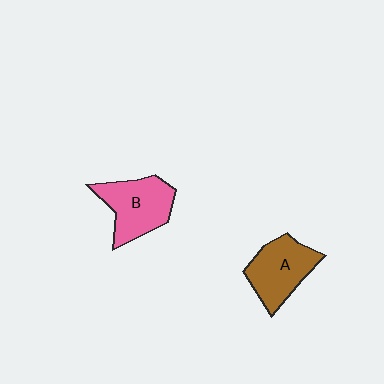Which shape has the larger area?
Shape B (pink).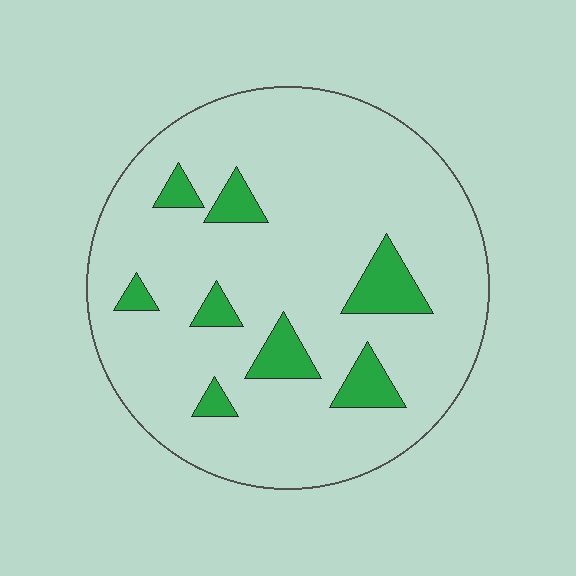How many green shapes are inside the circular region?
8.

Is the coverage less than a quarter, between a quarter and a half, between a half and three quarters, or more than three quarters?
Less than a quarter.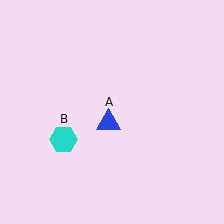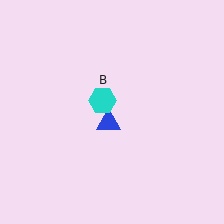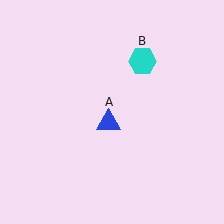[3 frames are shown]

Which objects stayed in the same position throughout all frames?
Blue triangle (object A) remained stationary.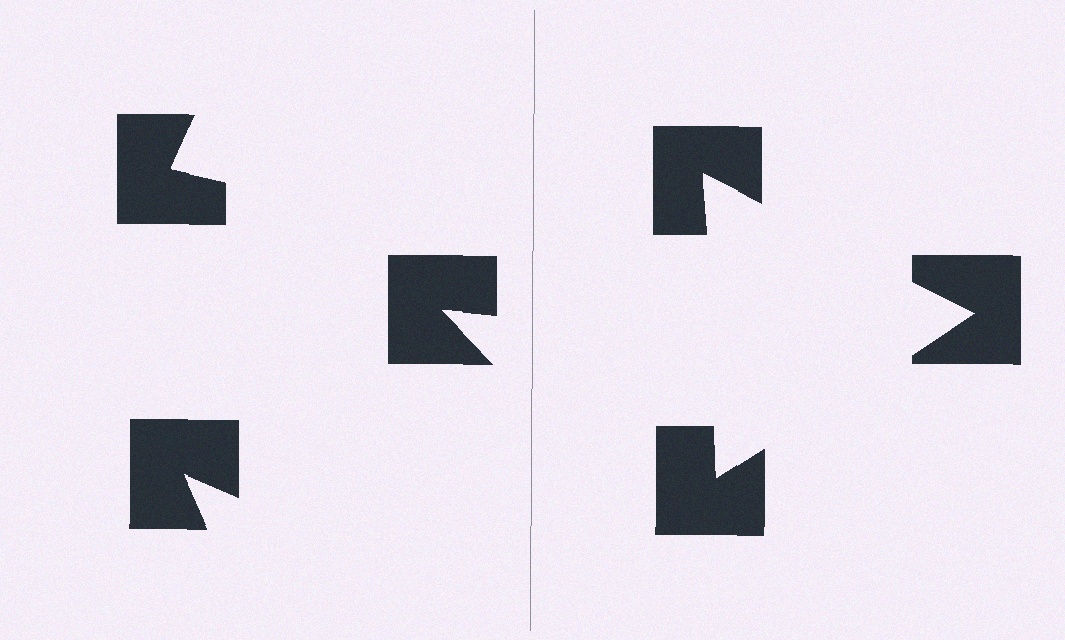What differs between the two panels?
The notched squares are positioned identically on both sides; only the wedge orientations differ. On the right they align to a triangle; on the left they are misaligned.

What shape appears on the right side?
An illusory triangle.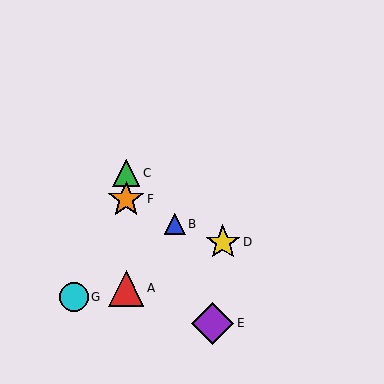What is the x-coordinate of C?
Object C is at x≈126.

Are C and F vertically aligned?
Yes, both are at x≈126.